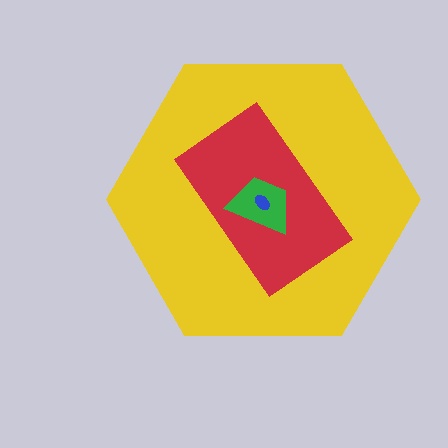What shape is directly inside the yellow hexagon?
The red rectangle.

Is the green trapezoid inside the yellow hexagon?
Yes.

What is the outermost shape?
The yellow hexagon.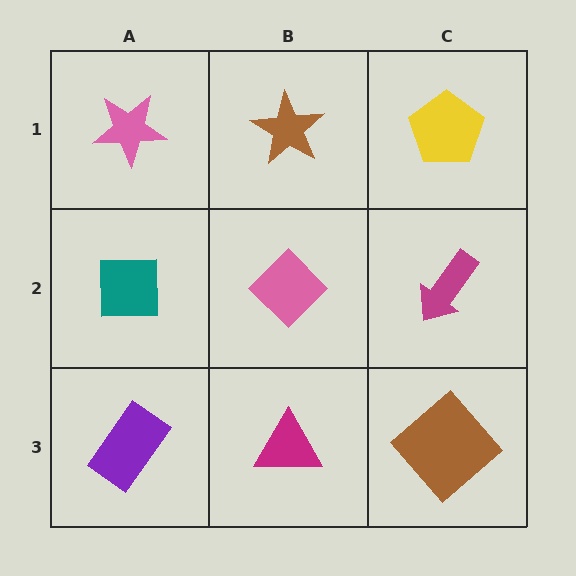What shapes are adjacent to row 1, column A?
A teal square (row 2, column A), a brown star (row 1, column B).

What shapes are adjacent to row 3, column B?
A pink diamond (row 2, column B), a purple rectangle (row 3, column A), a brown diamond (row 3, column C).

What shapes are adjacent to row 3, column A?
A teal square (row 2, column A), a magenta triangle (row 3, column B).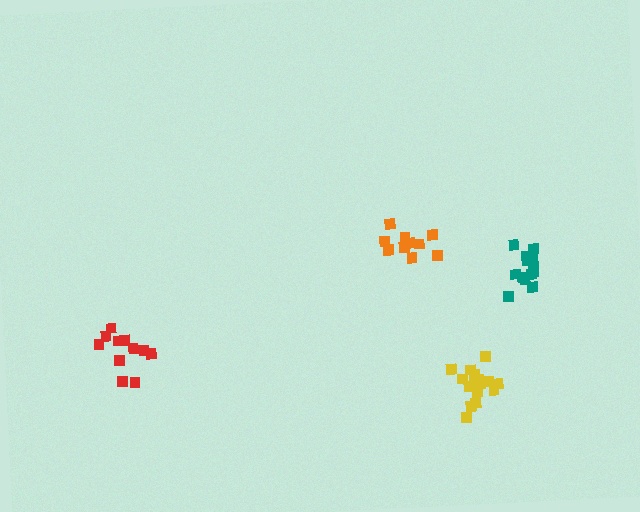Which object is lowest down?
The yellow cluster is bottommost.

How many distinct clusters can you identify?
There are 4 distinct clusters.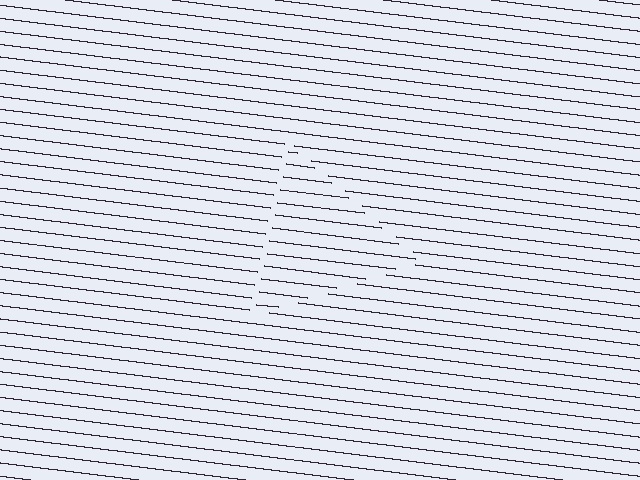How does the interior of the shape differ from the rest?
The interior of the shape contains the same grating, shifted by half a period — the contour is defined by the phase discontinuity where line-ends from the inner and outer gratings abut.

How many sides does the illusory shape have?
3 sides — the line-ends trace a triangle.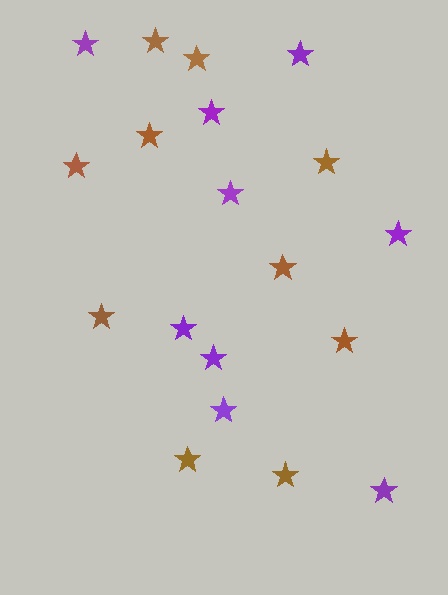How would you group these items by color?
There are 2 groups: one group of brown stars (10) and one group of purple stars (9).